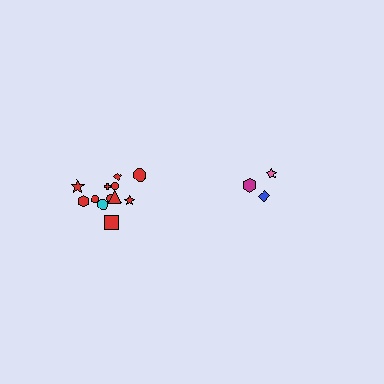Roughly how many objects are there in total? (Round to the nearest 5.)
Roughly 15 objects in total.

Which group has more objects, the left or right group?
The left group.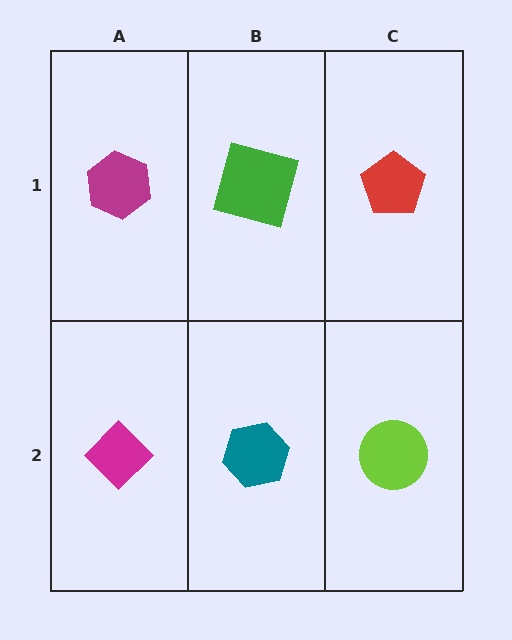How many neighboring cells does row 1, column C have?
2.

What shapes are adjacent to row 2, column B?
A green square (row 1, column B), a magenta diamond (row 2, column A), a lime circle (row 2, column C).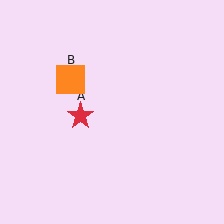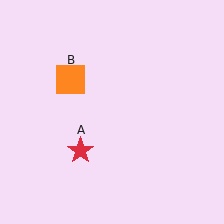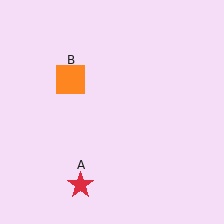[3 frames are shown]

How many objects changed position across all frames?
1 object changed position: red star (object A).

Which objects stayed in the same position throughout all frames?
Orange square (object B) remained stationary.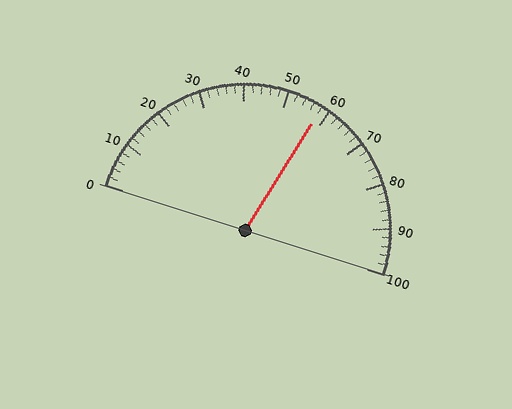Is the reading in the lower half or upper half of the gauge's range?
The reading is in the upper half of the range (0 to 100).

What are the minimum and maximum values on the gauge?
The gauge ranges from 0 to 100.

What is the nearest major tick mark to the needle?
The nearest major tick mark is 60.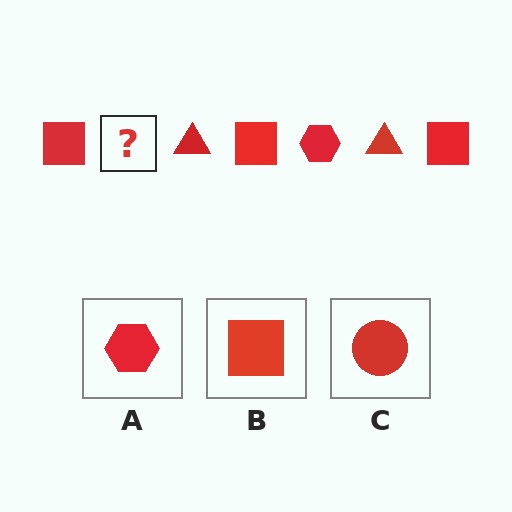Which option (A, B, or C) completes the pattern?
A.